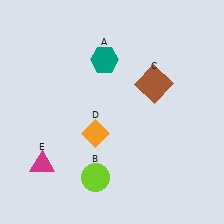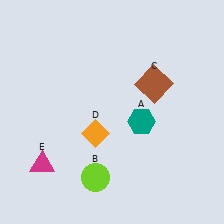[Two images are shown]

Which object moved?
The teal hexagon (A) moved down.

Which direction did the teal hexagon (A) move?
The teal hexagon (A) moved down.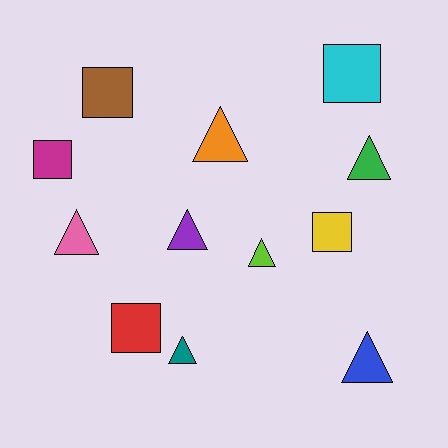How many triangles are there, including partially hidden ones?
There are 7 triangles.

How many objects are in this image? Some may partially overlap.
There are 12 objects.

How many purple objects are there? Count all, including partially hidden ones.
There is 1 purple object.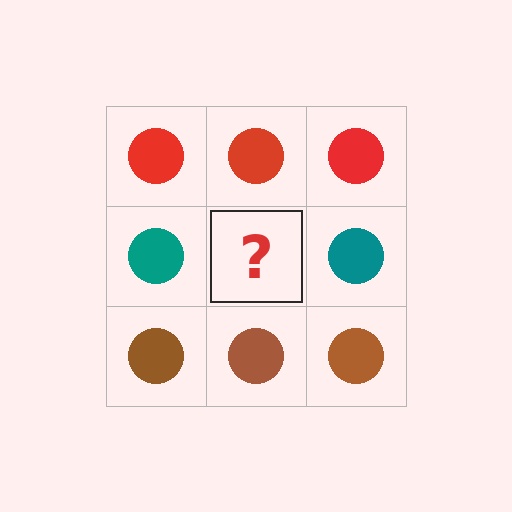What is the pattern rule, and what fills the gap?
The rule is that each row has a consistent color. The gap should be filled with a teal circle.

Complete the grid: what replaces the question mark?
The question mark should be replaced with a teal circle.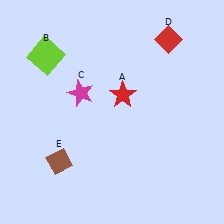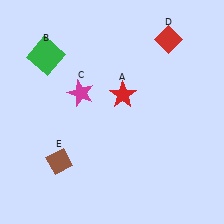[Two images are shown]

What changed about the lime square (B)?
In Image 1, B is lime. In Image 2, it changed to green.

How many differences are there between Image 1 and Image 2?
There is 1 difference between the two images.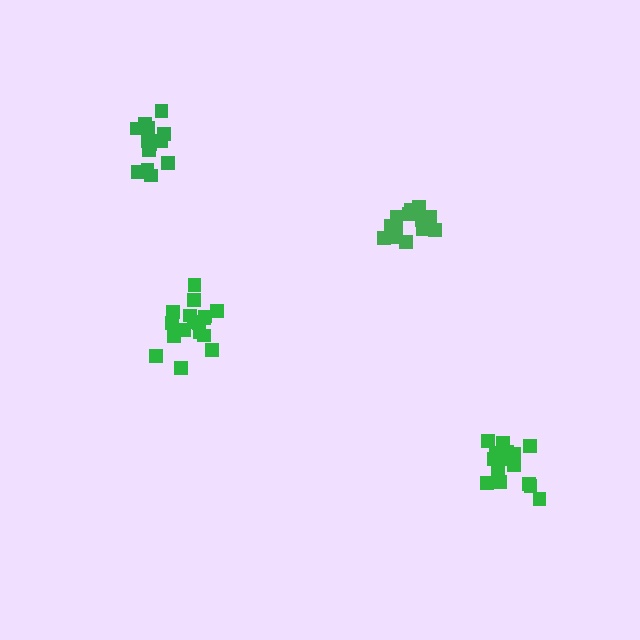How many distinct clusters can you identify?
There are 4 distinct clusters.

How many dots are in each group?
Group 1: 13 dots, Group 2: 13 dots, Group 3: 15 dots, Group 4: 17 dots (58 total).